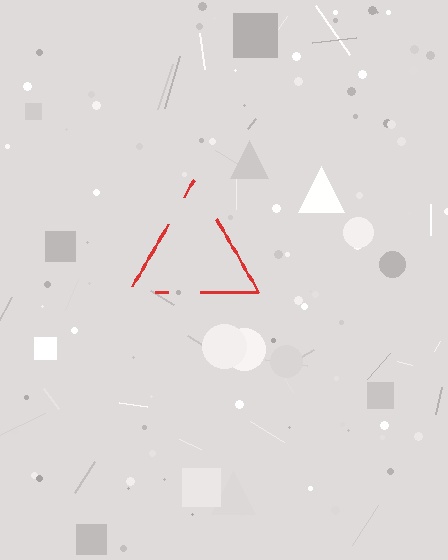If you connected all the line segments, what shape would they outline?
They would outline a triangle.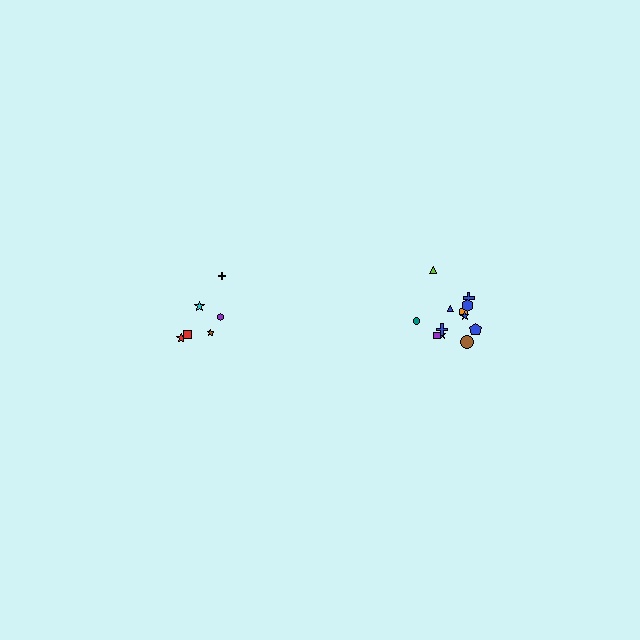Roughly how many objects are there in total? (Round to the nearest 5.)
Roughly 20 objects in total.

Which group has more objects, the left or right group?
The right group.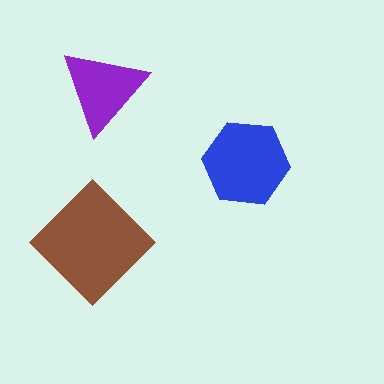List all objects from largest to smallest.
The brown diamond, the blue hexagon, the purple triangle.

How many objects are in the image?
There are 3 objects in the image.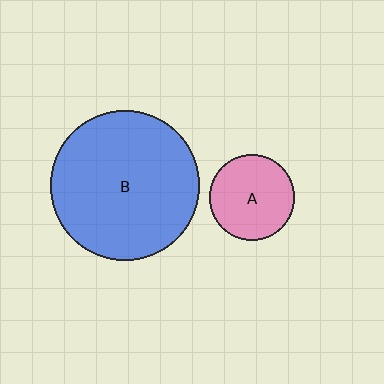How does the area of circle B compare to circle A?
Approximately 3.1 times.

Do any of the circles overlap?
No, none of the circles overlap.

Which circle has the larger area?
Circle B (blue).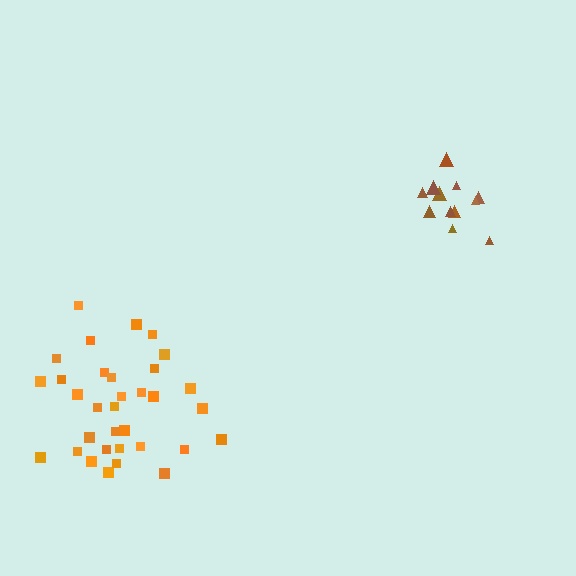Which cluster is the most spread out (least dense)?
Orange.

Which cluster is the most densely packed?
Brown.